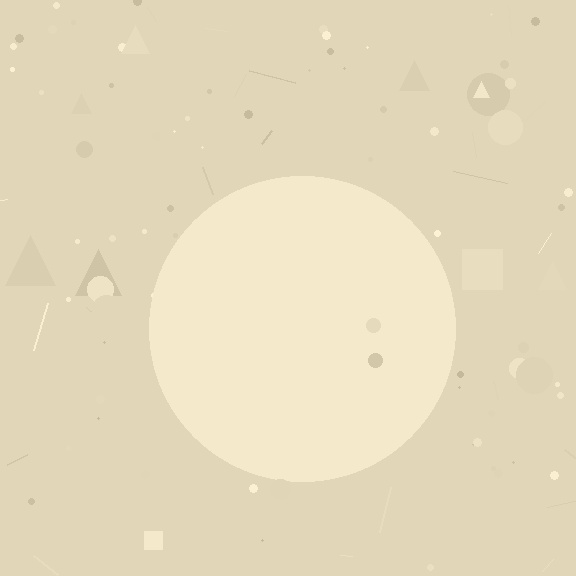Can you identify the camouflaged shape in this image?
The camouflaged shape is a circle.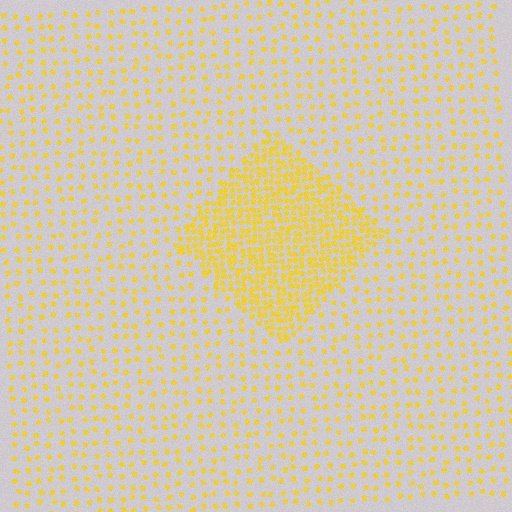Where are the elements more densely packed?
The elements are more densely packed inside the diamond boundary.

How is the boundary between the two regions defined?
The boundary is defined by a change in element density (approximately 3.0x ratio). All elements are the same color, size, and shape.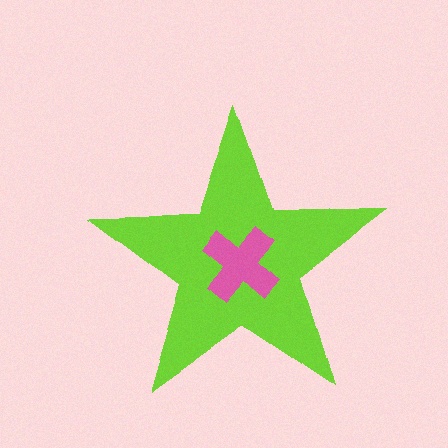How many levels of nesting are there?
2.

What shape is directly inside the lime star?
The pink cross.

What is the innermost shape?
The pink cross.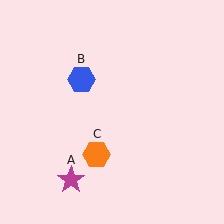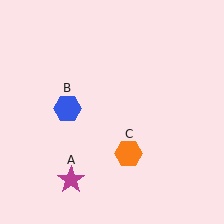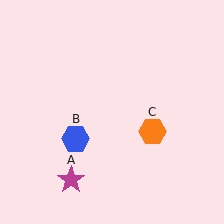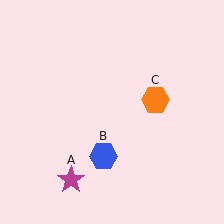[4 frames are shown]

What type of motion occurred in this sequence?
The blue hexagon (object B), orange hexagon (object C) rotated counterclockwise around the center of the scene.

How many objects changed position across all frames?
2 objects changed position: blue hexagon (object B), orange hexagon (object C).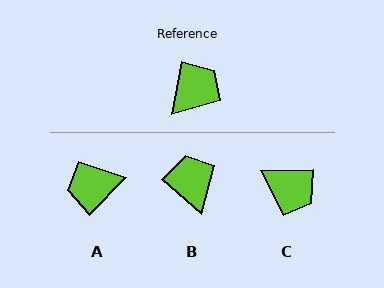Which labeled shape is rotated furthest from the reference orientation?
A, about 147 degrees away.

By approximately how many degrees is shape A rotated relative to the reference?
Approximately 147 degrees counter-clockwise.